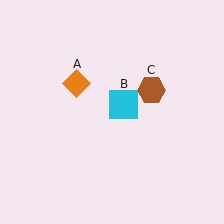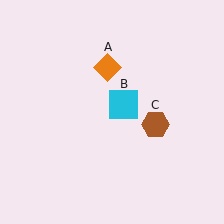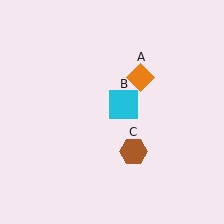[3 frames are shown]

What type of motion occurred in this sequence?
The orange diamond (object A), brown hexagon (object C) rotated clockwise around the center of the scene.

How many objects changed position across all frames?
2 objects changed position: orange diamond (object A), brown hexagon (object C).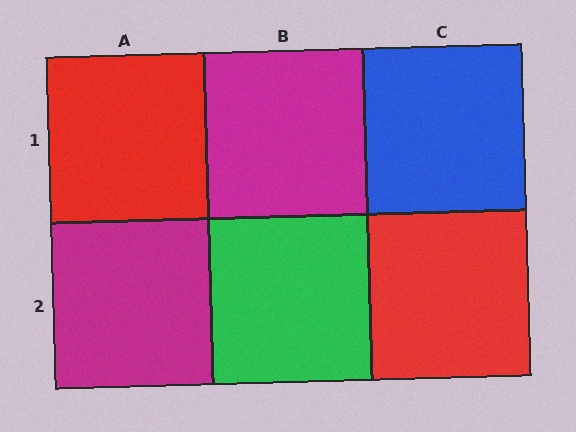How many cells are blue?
1 cell is blue.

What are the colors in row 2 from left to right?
Magenta, green, red.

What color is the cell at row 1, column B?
Magenta.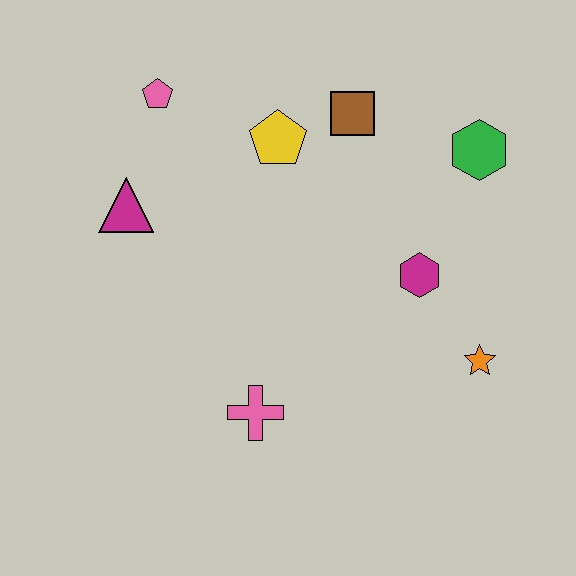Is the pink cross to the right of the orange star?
No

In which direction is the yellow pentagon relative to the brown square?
The yellow pentagon is to the left of the brown square.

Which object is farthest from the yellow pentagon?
The orange star is farthest from the yellow pentagon.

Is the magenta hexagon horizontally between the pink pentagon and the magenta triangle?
No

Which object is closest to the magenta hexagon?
The orange star is closest to the magenta hexagon.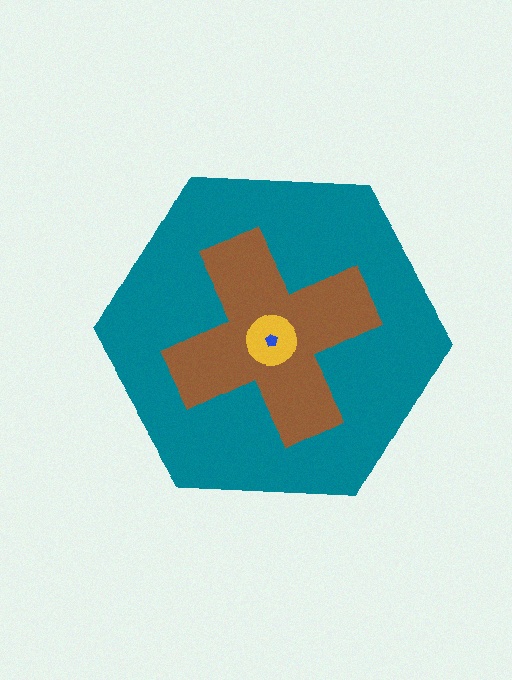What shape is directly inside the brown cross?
The yellow circle.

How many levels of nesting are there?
4.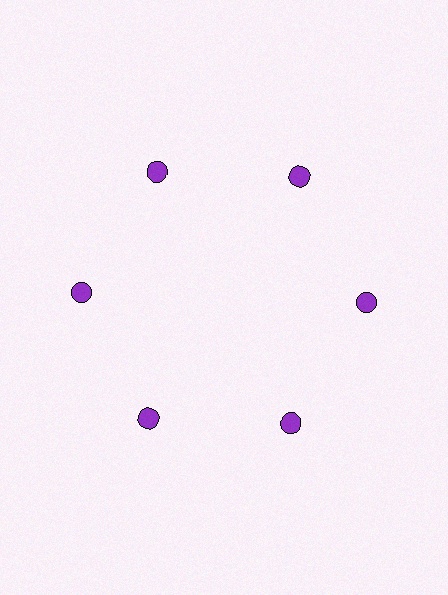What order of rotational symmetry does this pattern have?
This pattern has 6-fold rotational symmetry.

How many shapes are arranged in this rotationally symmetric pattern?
There are 6 shapes, arranged in 6 groups of 1.